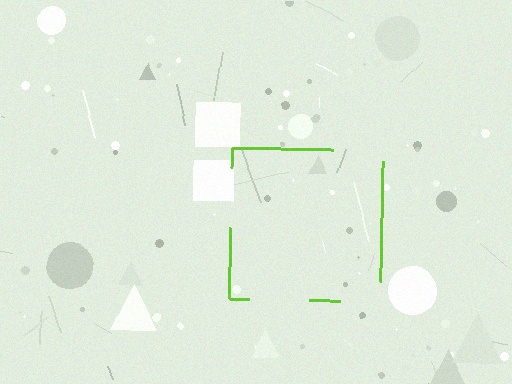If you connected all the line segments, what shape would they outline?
They would outline a square.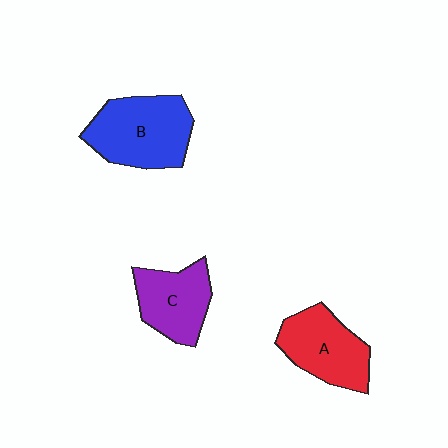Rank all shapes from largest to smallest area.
From largest to smallest: B (blue), A (red), C (purple).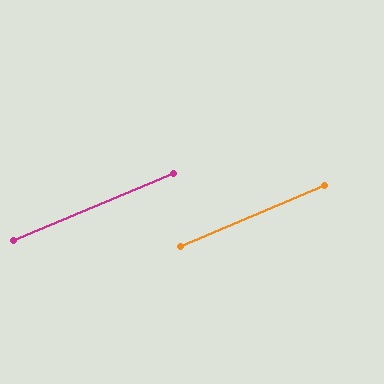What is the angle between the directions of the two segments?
Approximately 0 degrees.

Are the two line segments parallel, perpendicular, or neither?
Parallel — their directions differ by only 0.3°.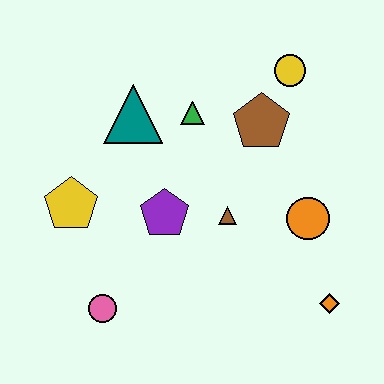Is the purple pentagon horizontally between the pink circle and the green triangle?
Yes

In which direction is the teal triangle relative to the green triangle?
The teal triangle is to the left of the green triangle.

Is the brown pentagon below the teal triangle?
Yes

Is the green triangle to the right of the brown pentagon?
No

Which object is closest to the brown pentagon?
The yellow circle is closest to the brown pentagon.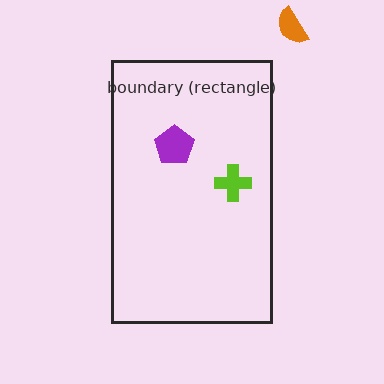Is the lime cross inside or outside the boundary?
Inside.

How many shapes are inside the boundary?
2 inside, 1 outside.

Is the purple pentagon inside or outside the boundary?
Inside.